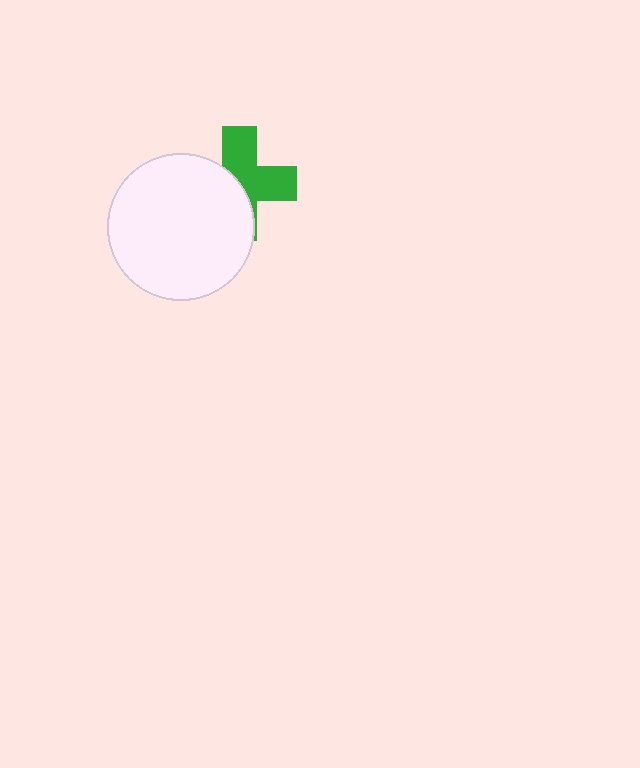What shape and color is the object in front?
The object in front is a white circle.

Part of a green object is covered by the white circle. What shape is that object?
It is a cross.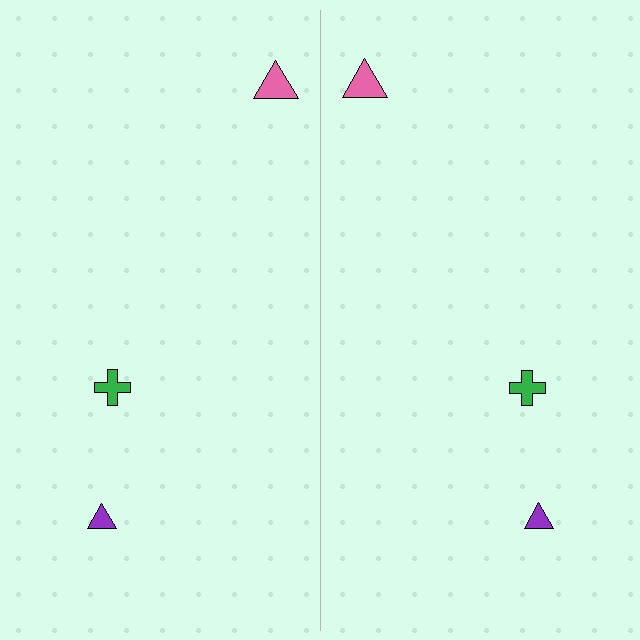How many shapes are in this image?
There are 6 shapes in this image.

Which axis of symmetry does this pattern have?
The pattern has a vertical axis of symmetry running through the center of the image.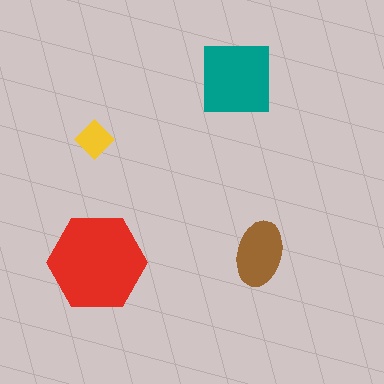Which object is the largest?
The red hexagon.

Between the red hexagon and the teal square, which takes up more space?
The red hexagon.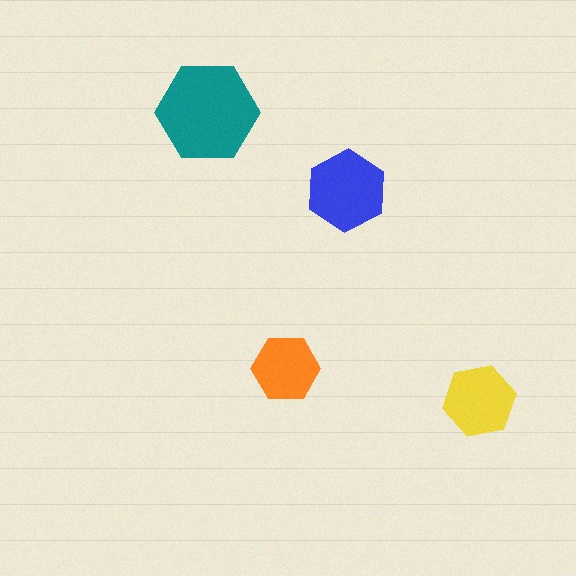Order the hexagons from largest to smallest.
the teal one, the blue one, the yellow one, the orange one.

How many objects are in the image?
There are 4 objects in the image.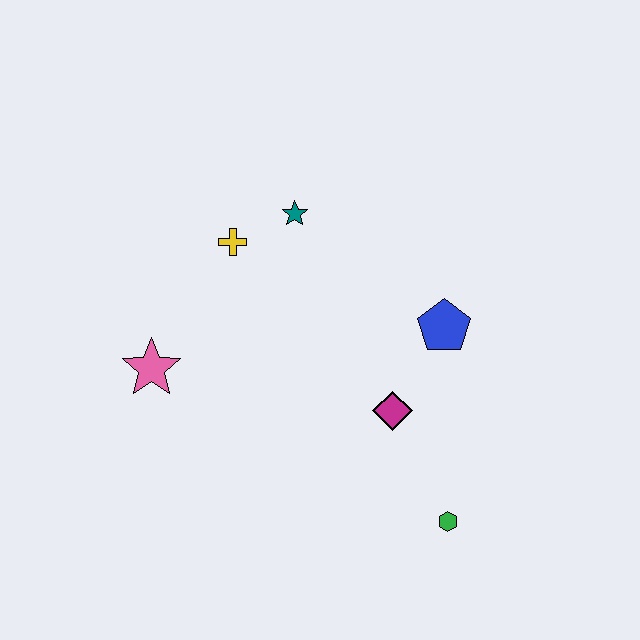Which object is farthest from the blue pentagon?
The pink star is farthest from the blue pentagon.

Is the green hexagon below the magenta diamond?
Yes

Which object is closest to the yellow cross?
The teal star is closest to the yellow cross.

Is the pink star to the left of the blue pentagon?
Yes